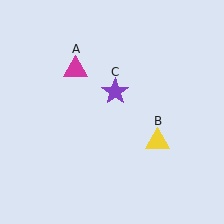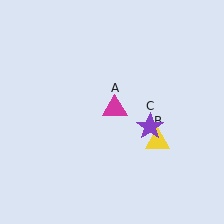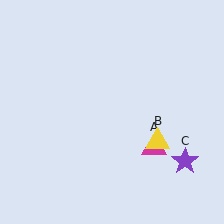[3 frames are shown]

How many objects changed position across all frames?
2 objects changed position: magenta triangle (object A), purple star (object C).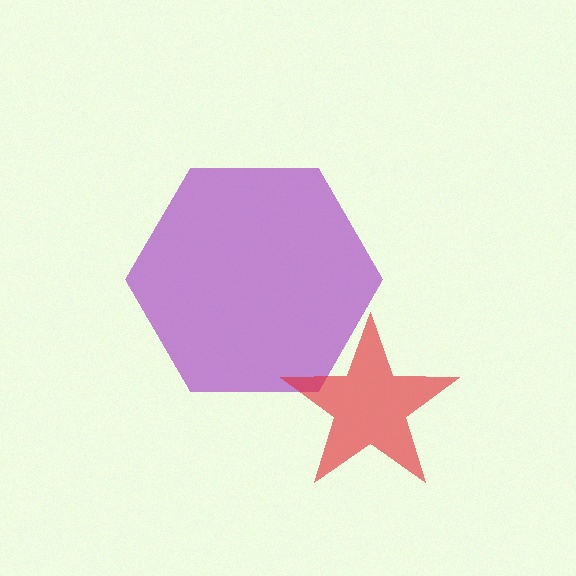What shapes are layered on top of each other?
The layered shapes are: a purple hexagon, a red star.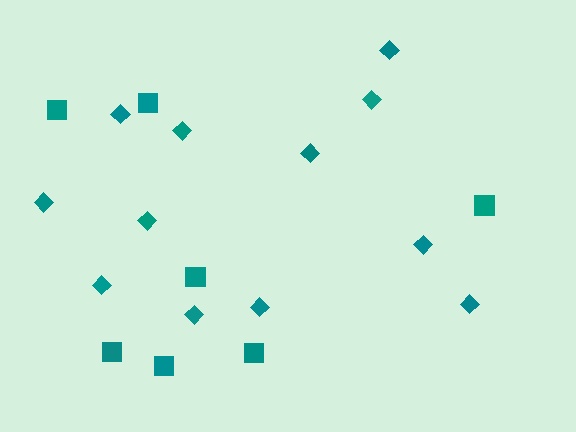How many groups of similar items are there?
There are 2 groups: one group of diamonds (12) and one group of squares (7).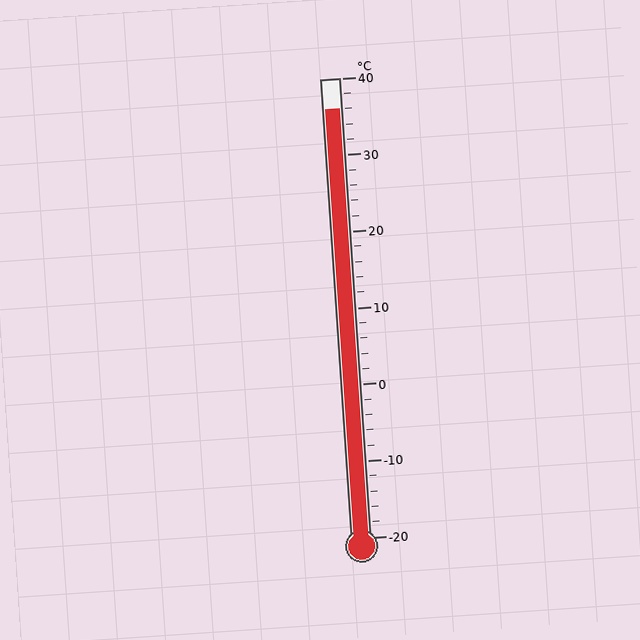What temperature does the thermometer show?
The thermometer shows approximately 36°C.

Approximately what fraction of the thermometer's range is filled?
The thermometer is filled to approximately 95% of its range.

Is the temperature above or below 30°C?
The temperature is above 30°C.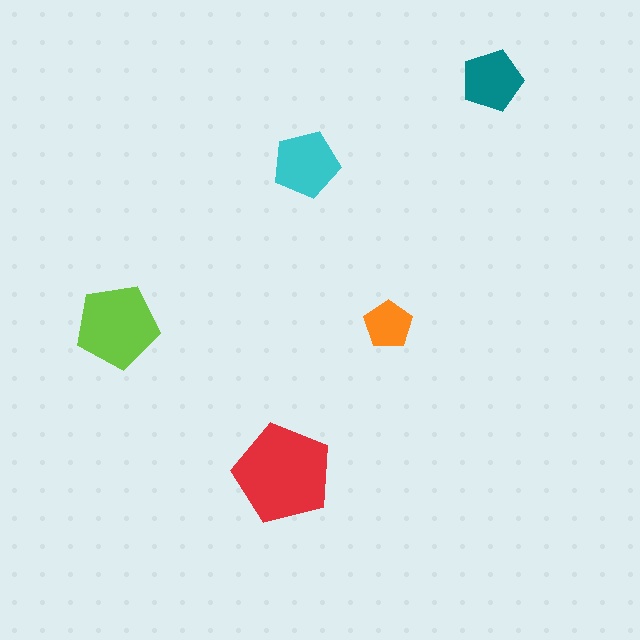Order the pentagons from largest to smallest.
the red one, the lime one, the cyan one, the teal one, the orange one.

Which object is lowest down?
The red pentagon is bottommost.